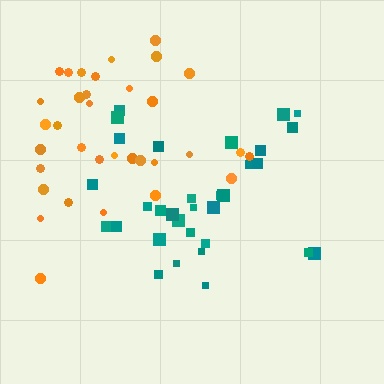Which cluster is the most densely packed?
Teal.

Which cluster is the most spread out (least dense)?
Orange.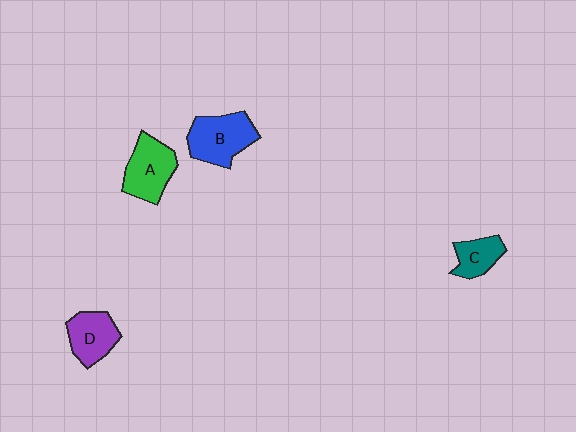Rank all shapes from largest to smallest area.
From largest to smallest: B (blue), A (green), D (purple), C (teal).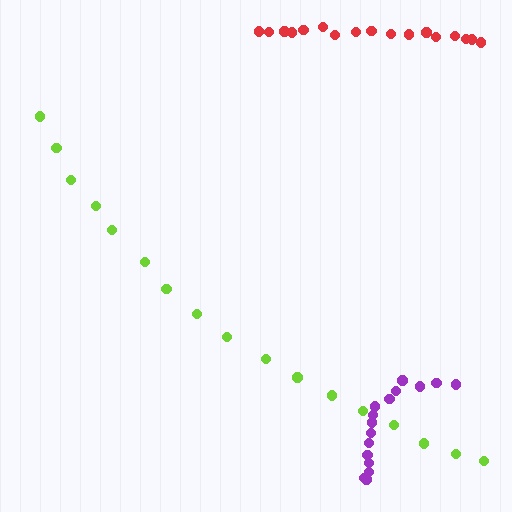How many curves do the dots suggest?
There are 3 distinct paths.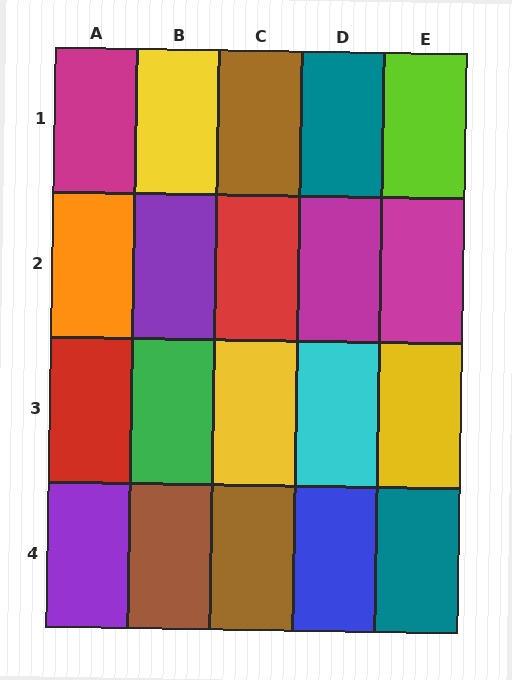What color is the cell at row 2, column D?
Magenta.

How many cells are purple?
2 cells are purple.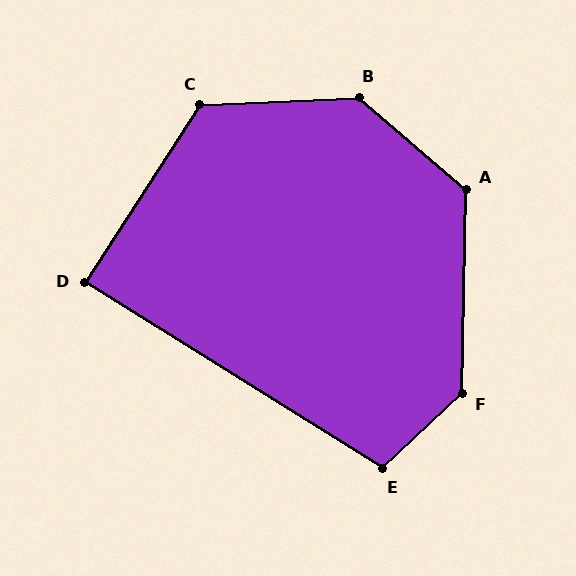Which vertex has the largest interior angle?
B, at approximately 137 degrees.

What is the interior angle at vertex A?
Approximately 130 degrees (obtuse).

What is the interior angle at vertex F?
Approximately 134 degrees (obtuse).